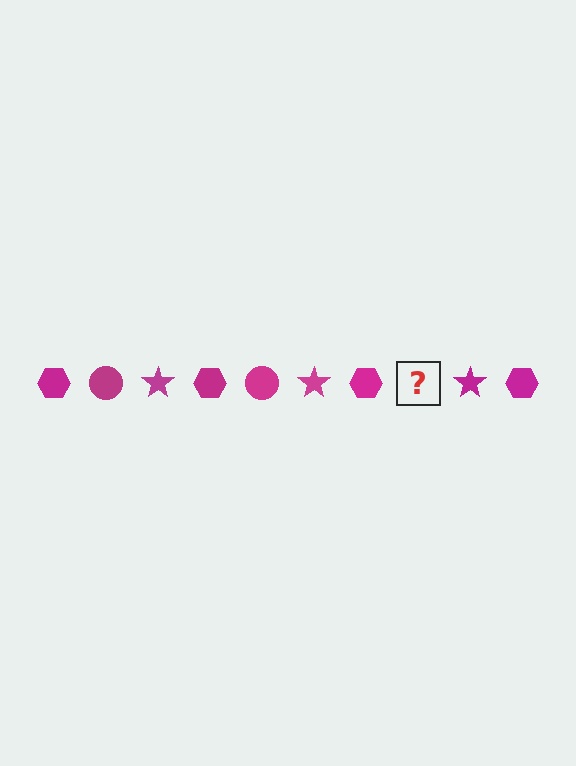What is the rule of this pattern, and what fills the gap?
The rule is that the pattern cycles through hexagon, circle, star shapes in magenta. The gap should be filled with a magenta circle.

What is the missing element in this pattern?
The missing element is a magenta circle.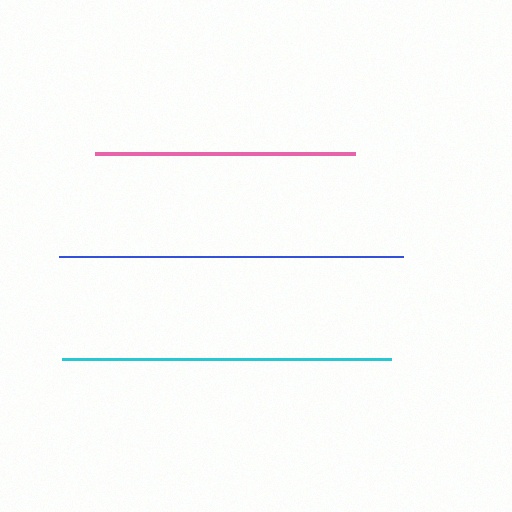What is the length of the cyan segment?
The cyan segment is approximately 329 pixels long.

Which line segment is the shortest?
The pink line is the shortest at approximately 260 pixels.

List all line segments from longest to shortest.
From longest to shortest: blue, cyan, pink.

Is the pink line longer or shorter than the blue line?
The blue line is longer than the pink line.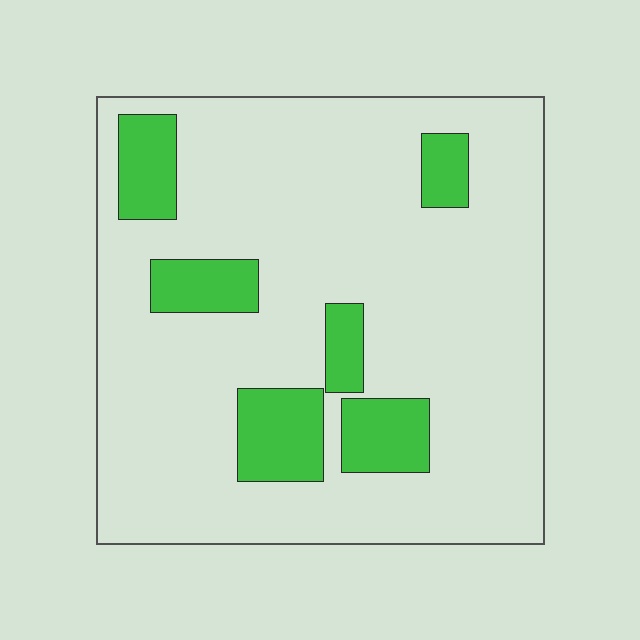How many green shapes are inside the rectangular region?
6.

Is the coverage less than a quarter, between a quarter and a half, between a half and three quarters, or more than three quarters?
Less than a quarter.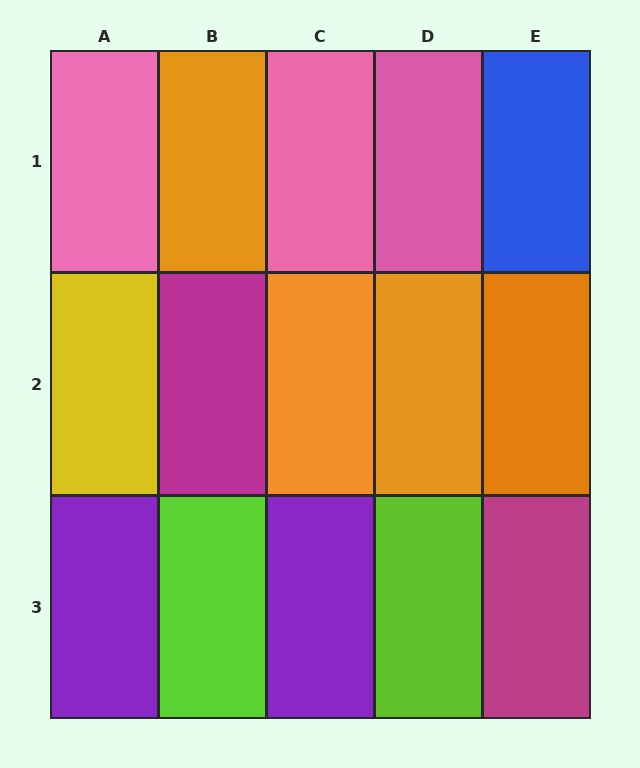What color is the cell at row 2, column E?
Orange.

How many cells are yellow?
1 cell is yellow.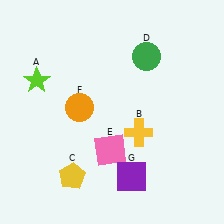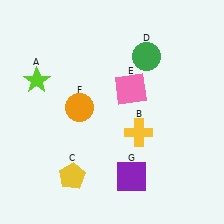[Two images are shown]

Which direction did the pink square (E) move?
The pink square (E) moved up.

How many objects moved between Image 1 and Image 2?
1 object moved between the two images.